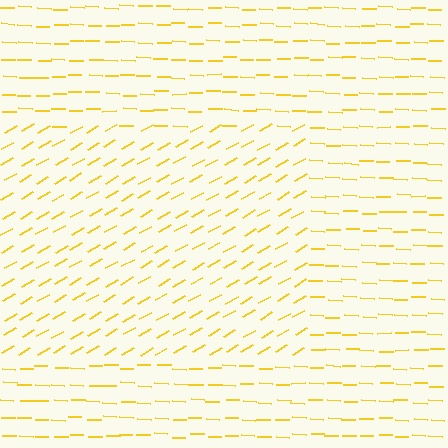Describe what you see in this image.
The image is filled with small yellow line segments. A rectangle region in the image has lines oriented differently from the surrounding lines, creating a visible texture boundary.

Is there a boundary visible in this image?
Yes, there is a texture boundary formed by a change in line orientation.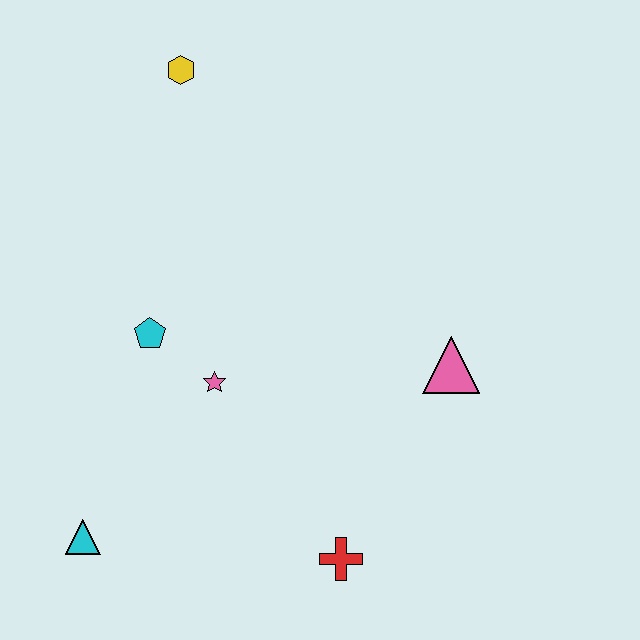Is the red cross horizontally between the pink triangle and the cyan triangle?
Yes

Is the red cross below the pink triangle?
Yes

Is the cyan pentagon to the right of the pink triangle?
No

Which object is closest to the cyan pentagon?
The pink star is closest to the cyan pentagon.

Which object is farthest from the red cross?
The yellow hexagon is farthest from the red cross.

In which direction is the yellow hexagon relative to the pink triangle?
The yellow hexagon is above the pink triangle.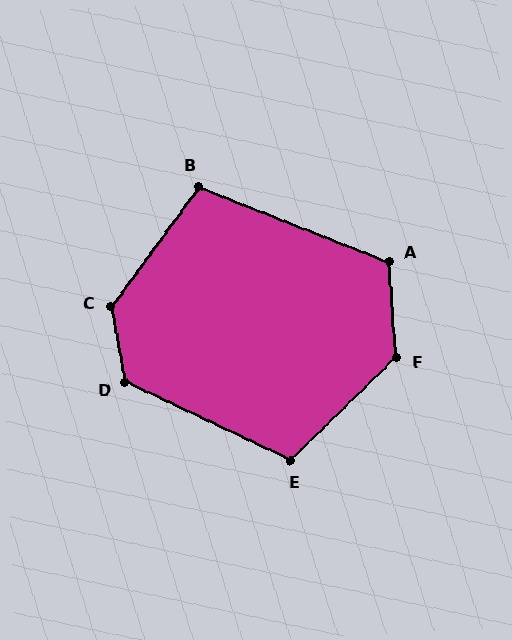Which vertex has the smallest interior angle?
B, at approximately 104 degrees.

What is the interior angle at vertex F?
Approximately 130 degrees (obtuse).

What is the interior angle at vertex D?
Approximately 126 degrees (obtuse).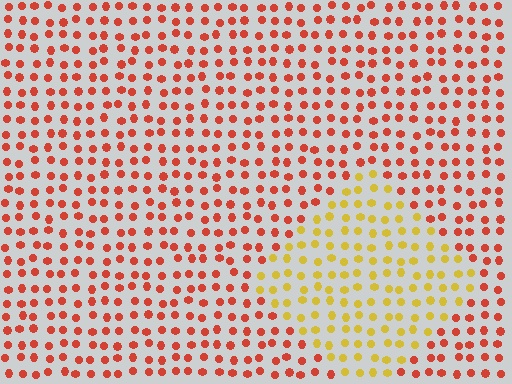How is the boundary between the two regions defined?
The boundary is defined purely by a slight shift in hue (about 47 degrees). Spacing, size, and orientation are identical on both sides.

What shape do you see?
I see a diamond.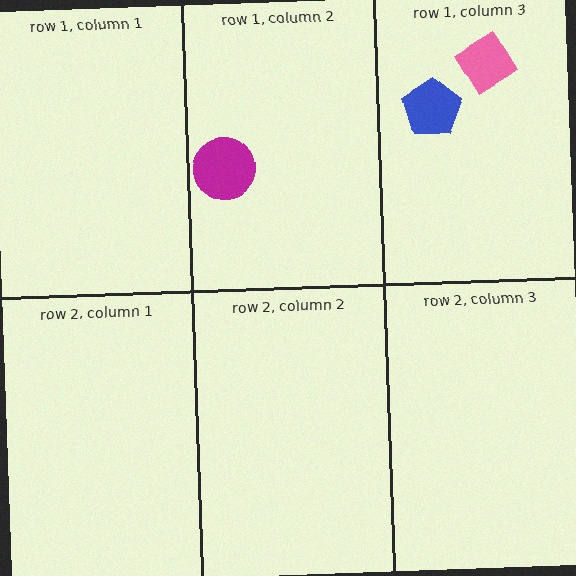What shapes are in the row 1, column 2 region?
The magenta circle.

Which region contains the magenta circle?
The row 1, column 2 region.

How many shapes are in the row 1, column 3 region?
2.